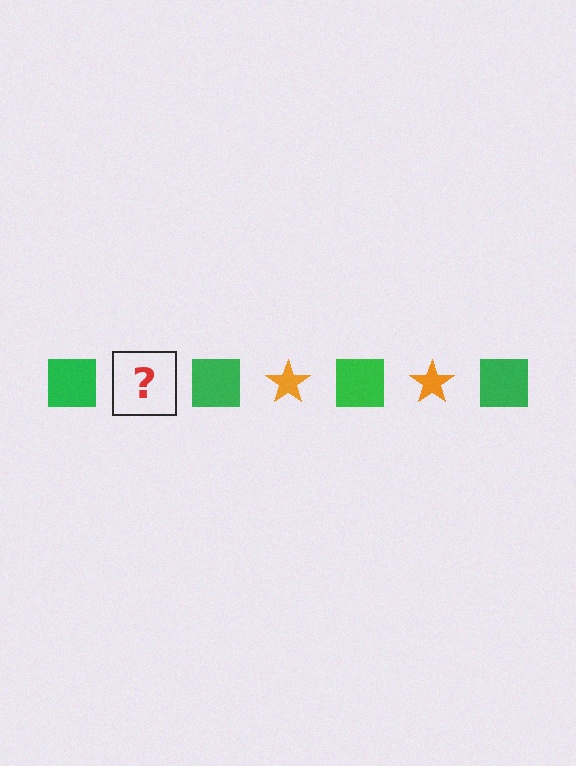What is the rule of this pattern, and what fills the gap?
The rule is that the pattern alternates between green square and orange star. The gap should be filled with an orange star.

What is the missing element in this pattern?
The missing element is an orange star.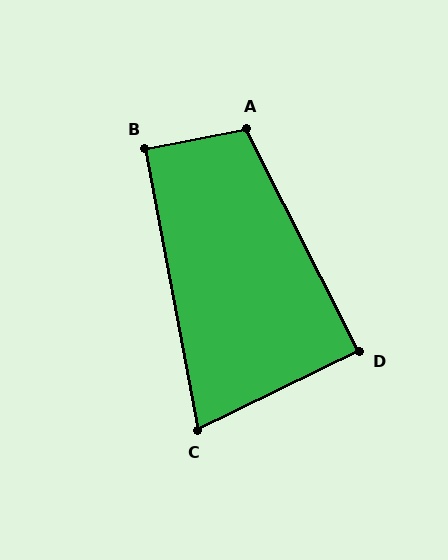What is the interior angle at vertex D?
Approximately 89 degrees (approximately right).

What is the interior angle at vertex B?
Approximately 91 degrees (approximately right).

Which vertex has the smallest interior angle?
C, at approximately 75 degrees.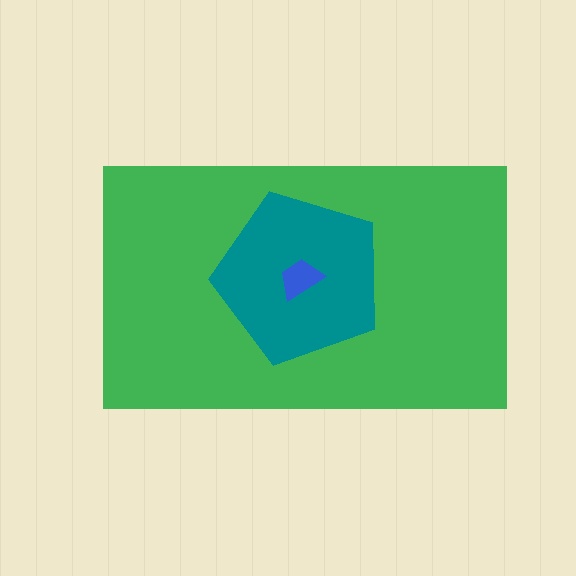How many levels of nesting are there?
3.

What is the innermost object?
The blue trapezoid.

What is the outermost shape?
The green rectangle.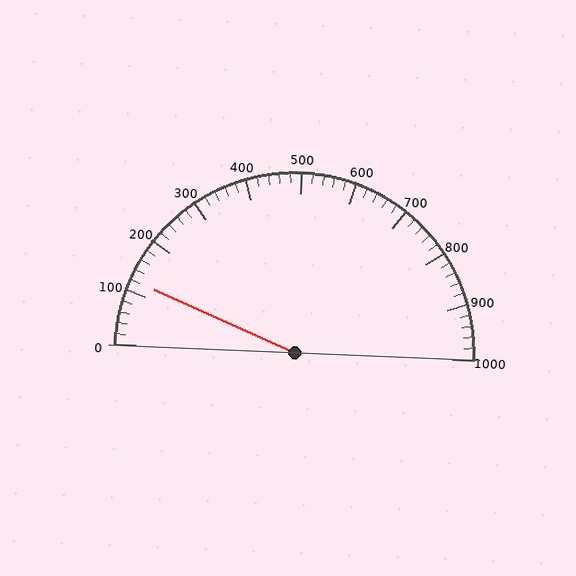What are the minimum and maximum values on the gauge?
The gauge ranges from 0 to 1000.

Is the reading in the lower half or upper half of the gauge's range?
The reading is in the lower half of the range (0 to 1000).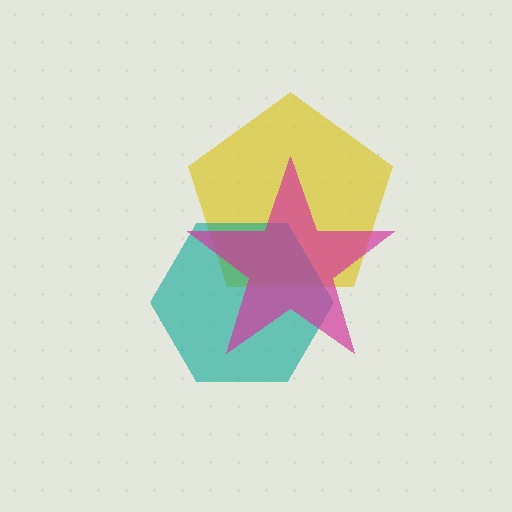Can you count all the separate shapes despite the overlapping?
Yes, there are 3 separate shapes.